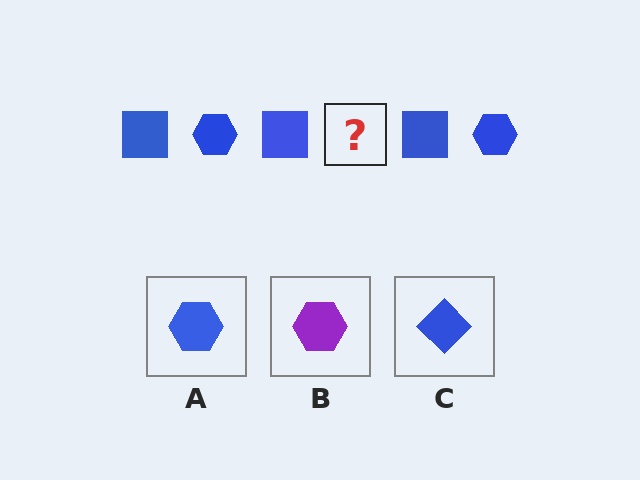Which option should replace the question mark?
Option A.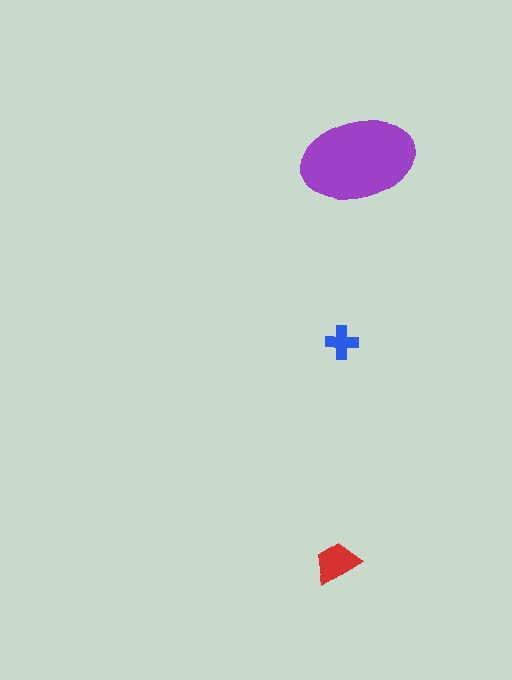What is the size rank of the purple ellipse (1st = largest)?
1st.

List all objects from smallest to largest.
The blue cross, the red trapezoid, the purple ellipse.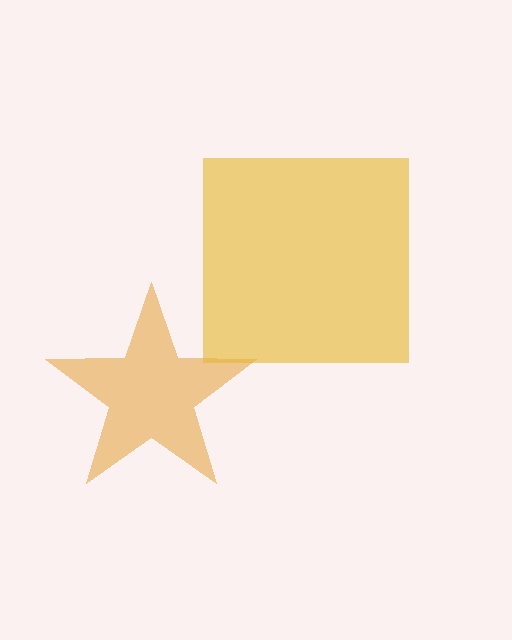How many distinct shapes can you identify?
There are 2 distinct shapes: an orange star, a yellow square.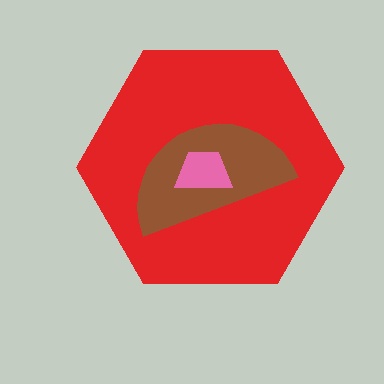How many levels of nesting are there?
3.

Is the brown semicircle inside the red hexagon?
Yes.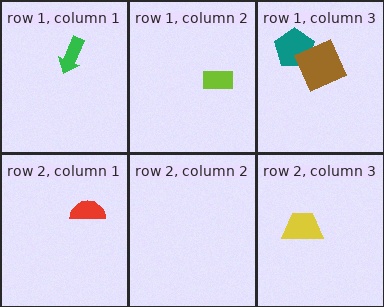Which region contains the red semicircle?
The row 2, column 1 region.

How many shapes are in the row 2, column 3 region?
1.